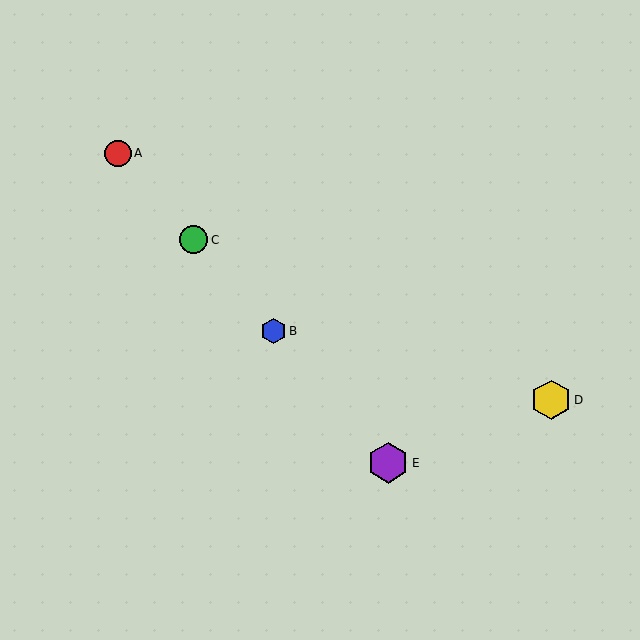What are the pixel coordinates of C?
Object C is at (194, 240).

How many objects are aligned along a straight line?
4 objects (A, B, C, E) are aligned along a straight line.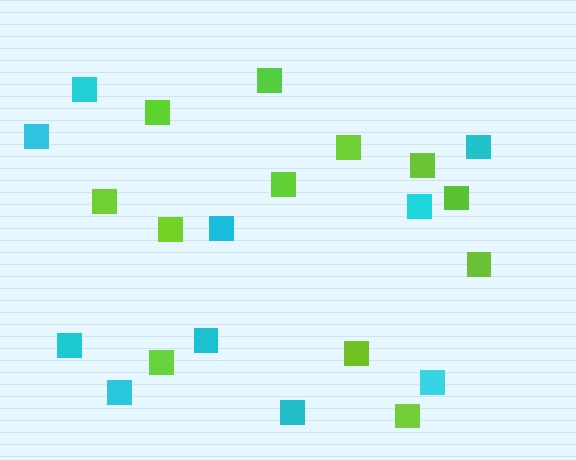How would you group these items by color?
There are 2 groups: one group of cyan squares (10) and one group of lime squares (12).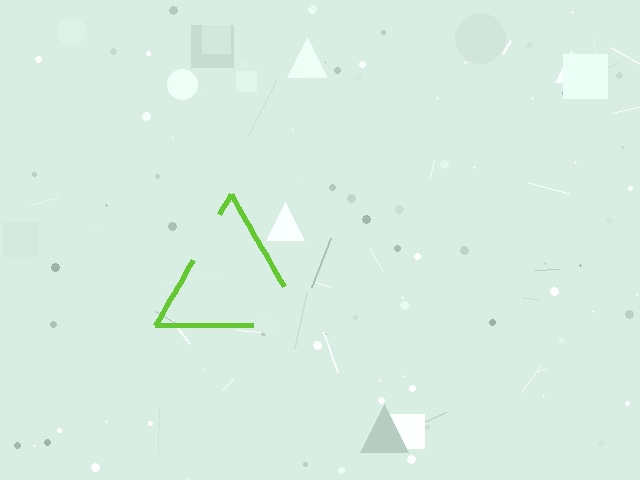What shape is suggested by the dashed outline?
The dashed outline suggests a triangle.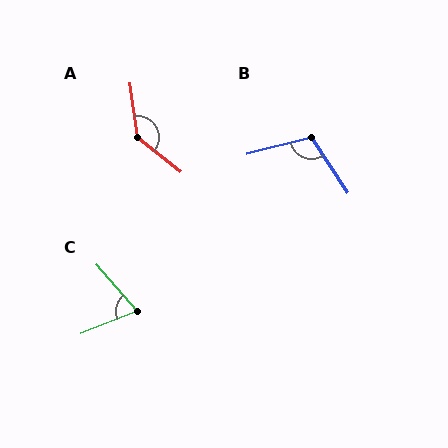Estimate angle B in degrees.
Approximately 109 degrees.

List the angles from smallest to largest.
C (71°), B (109°), A (137°).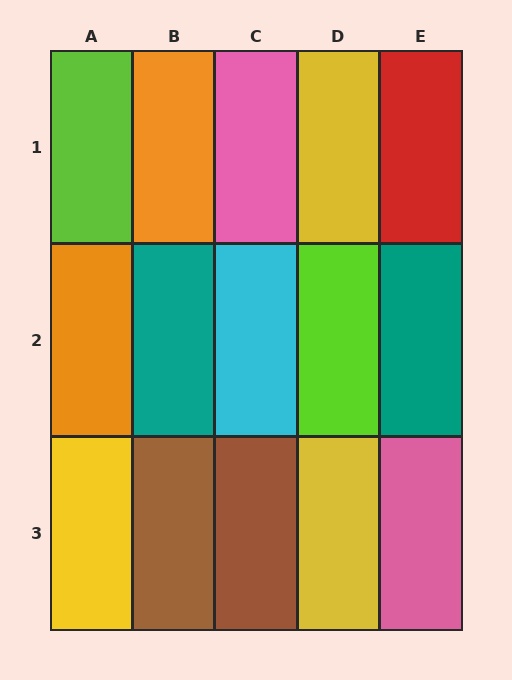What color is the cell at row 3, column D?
Yellow.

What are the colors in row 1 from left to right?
Lime, orange, pink, yellow, red.